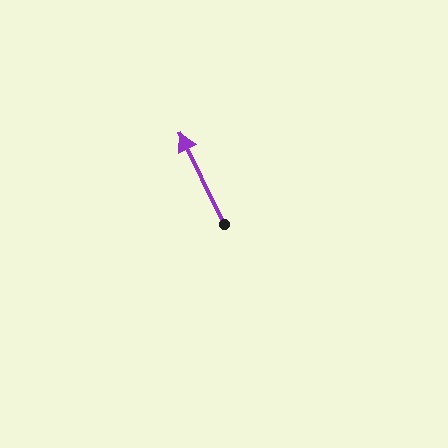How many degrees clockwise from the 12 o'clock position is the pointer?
Approximately 334 degrees.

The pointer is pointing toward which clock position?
Roughly 11 o'clock.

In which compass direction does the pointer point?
Northwest.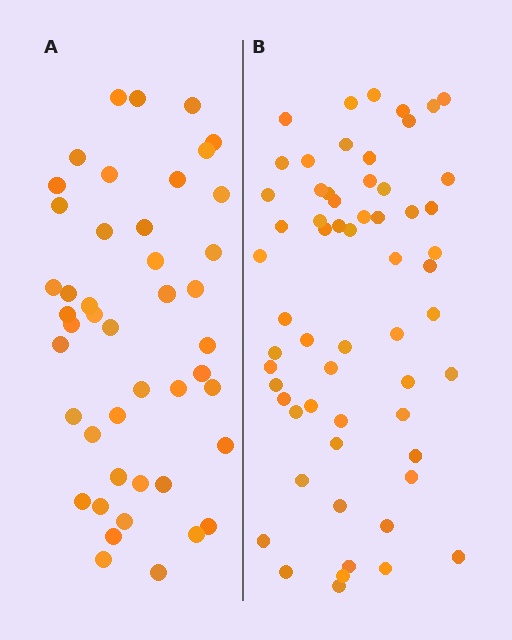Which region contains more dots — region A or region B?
Region B (the right region) has more dots.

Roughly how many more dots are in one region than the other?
Region B has approximately 15 more dots than region A.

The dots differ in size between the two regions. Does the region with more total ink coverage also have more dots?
No. Region A has more total ink coverage because its dots are larger, but region B actually contains more individual dots. Total area can be misleading — the number of items is what matters here.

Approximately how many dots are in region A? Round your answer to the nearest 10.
About 40 dots. (The exact count is 45, which rounds to 40.)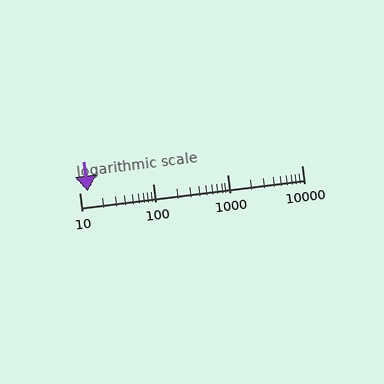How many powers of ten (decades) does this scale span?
The scale spans 3 decades, from 10 to 10000.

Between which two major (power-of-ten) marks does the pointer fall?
The pointer is between 10 and 100.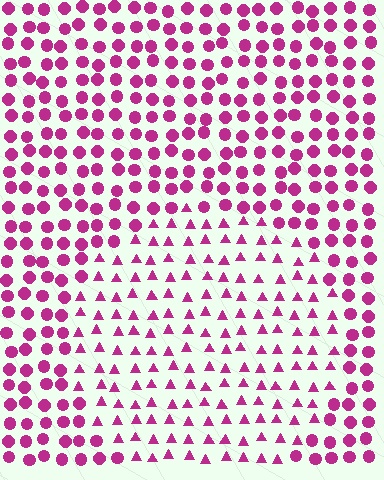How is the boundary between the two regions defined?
The boundary is defined by a change in element shape: triangles inside vs. circles outside. All elements share the same color and spacing.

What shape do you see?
I see a circle.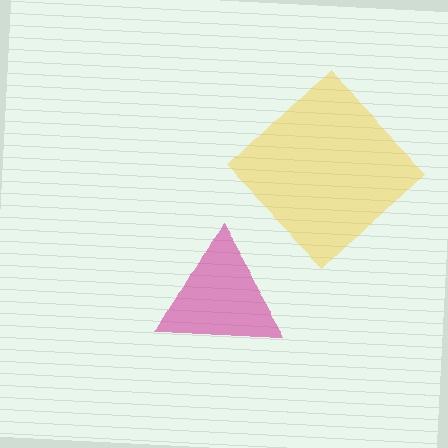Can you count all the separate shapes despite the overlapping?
Yes, there are 2 separate shapes.